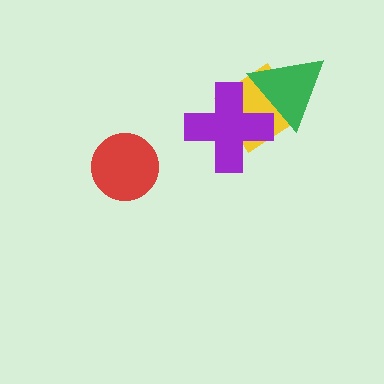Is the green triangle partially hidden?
Yes, it is partially covered by another shape.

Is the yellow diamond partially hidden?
Yes, it is partially covered by another shape.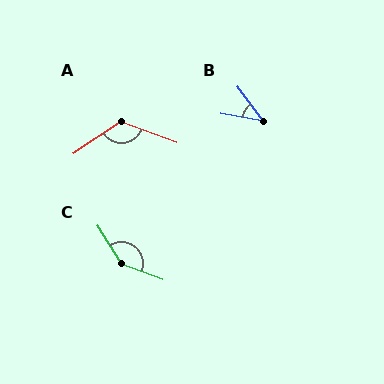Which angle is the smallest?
B, at approximately 43 degrees.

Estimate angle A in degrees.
Approximately 126 degrees.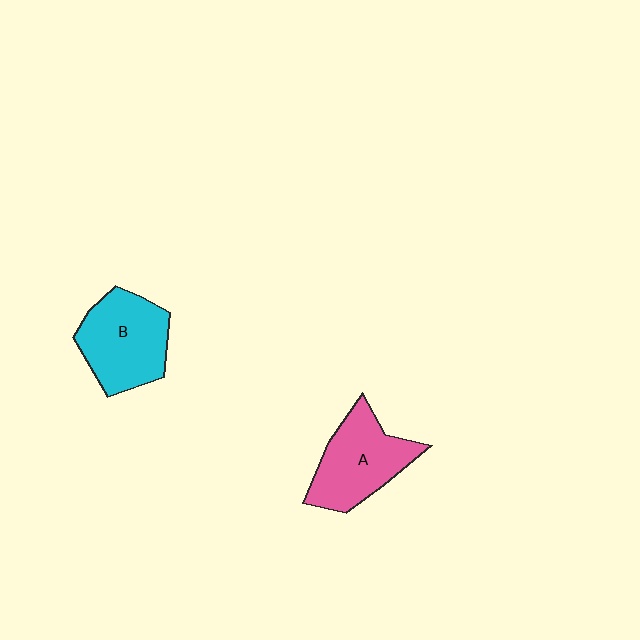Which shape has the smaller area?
Shape A (pink).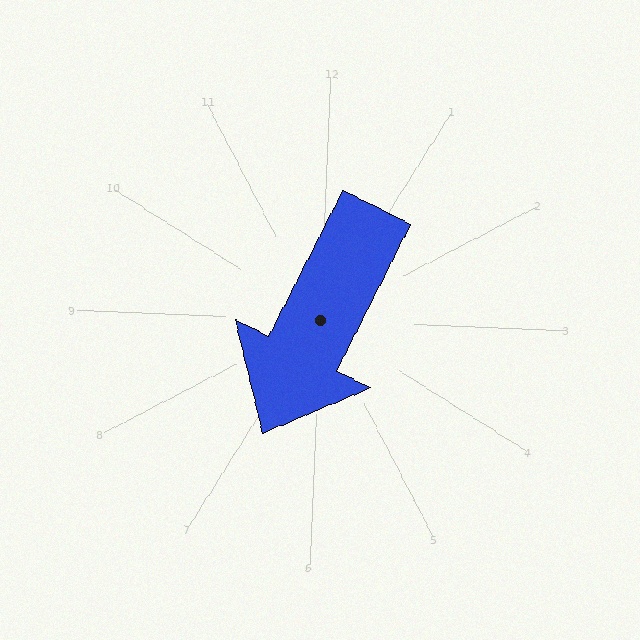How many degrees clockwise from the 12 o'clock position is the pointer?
Approximately 204 degrees.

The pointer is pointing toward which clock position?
Roughly 7 o'clock.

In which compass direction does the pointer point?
Southwest.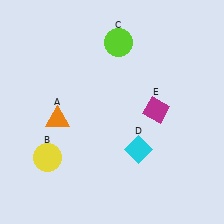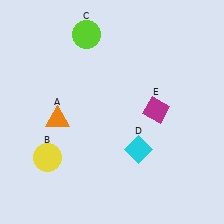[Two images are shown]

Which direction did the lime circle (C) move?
The lime circle (C) moved left.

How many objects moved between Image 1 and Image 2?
1 object moved between the two images.